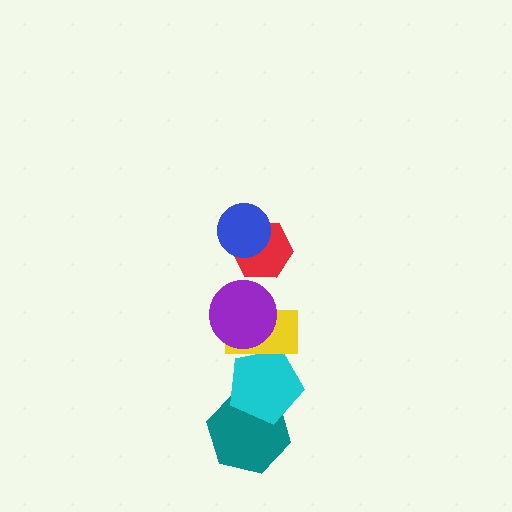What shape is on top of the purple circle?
The red hexagon is on top of the purple circle.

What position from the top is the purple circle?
The purple circle is 3rd from the top.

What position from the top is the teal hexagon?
The teal hexagon is 6th from the top.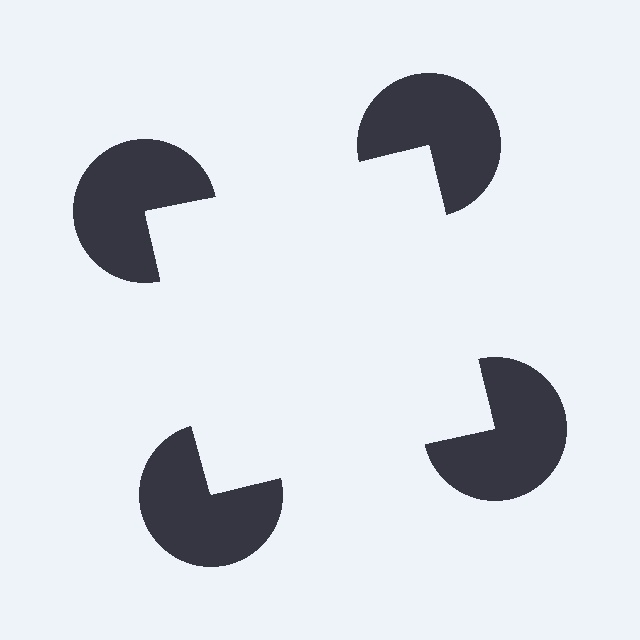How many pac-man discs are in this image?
There are 4 — one at each vertex of the illusory square.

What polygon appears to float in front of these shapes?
An illusory square — its edges are inferred from the aligned wedge cuts in the pac-man discs, not physically drawn.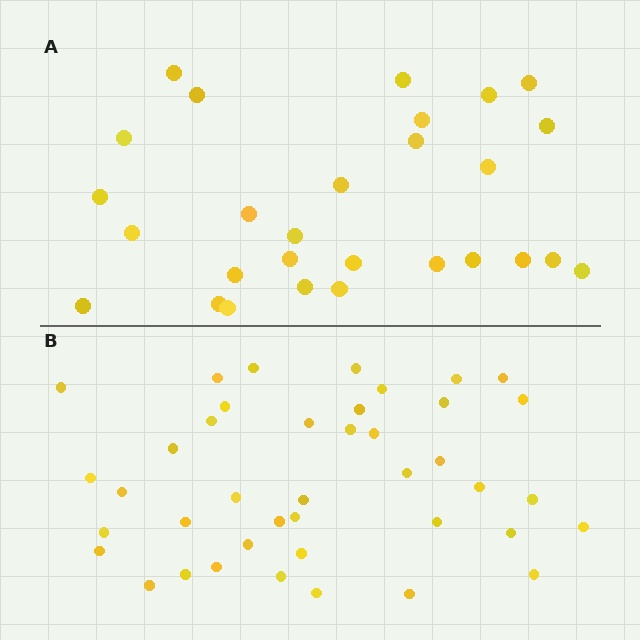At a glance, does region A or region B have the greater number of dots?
Region B (the bottom region) has more dots.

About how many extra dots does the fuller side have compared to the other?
Region B has approximately 15 more dots than region A.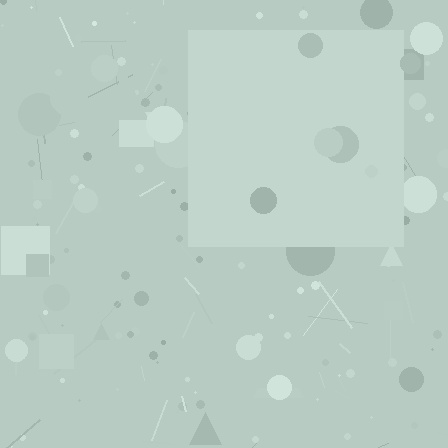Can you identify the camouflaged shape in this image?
The camouflaged shape is a square.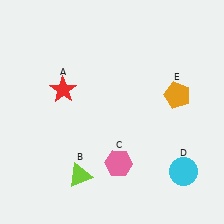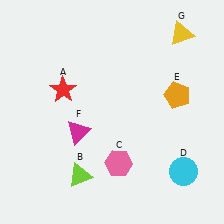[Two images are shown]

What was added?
A magenta triangle (F), a yellow triangle (G) were added in Image 2.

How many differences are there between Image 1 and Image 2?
There are 2 differences between the two images.